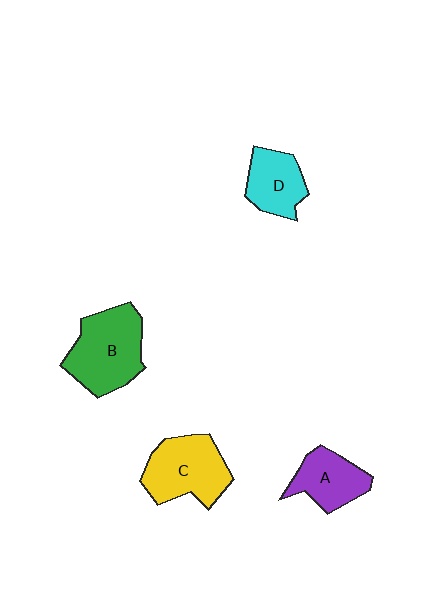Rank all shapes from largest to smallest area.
From largest to smallest: B (green), C (yellow), A (purple), D (cyan).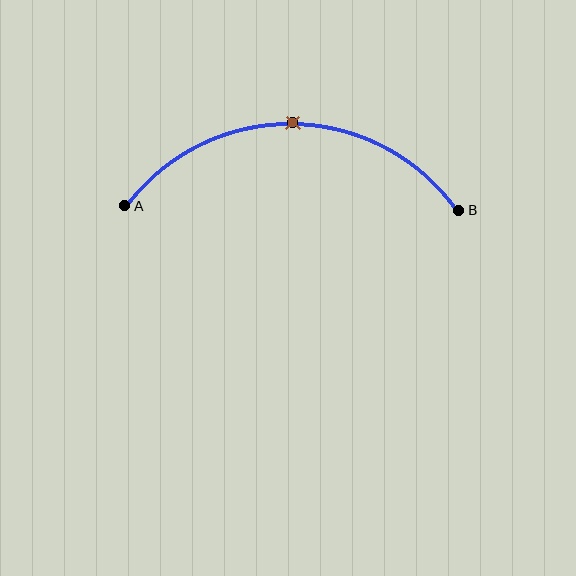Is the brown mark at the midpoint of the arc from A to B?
Yes. The brown mark lies on the arc at equal arc-length from both A and B — it is the arc midpoint.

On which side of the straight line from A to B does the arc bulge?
The arc bulges above the straight line connecting A and B.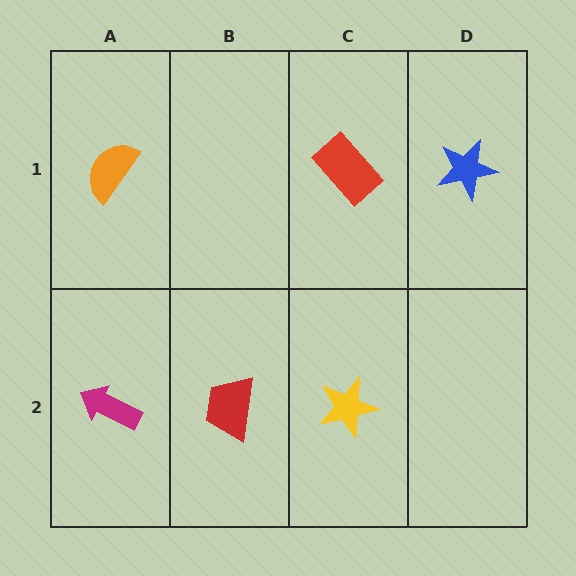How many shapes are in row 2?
3 shapes.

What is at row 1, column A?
An orange semicircle.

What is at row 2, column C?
A yellow star.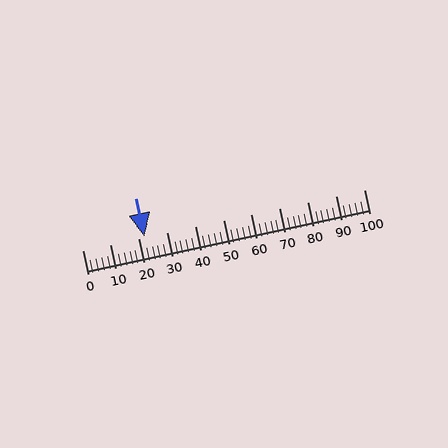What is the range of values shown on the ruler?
The ruler shows values from 0 to 100.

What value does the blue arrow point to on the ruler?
The blue arrow points to approximately 22.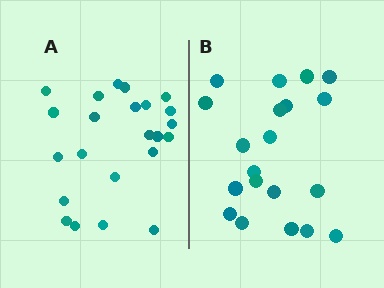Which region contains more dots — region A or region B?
Region A (the left region) has more dots.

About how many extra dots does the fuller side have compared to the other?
Region A has just a few more — roughly 2 or 3 more dots than region B.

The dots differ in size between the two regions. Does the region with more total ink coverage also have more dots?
No. Region B has more total ink coverage because its dots are larger, but region A actually contains more individual dots. Total area can be misleading — the number of items is what matters here.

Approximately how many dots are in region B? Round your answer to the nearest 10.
About 20 dots.